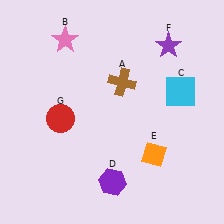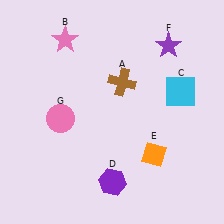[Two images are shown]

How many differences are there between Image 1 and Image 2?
There is 1 difference between the two images.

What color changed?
The circle (G) changed from red in Image 1 to pink in Image 2.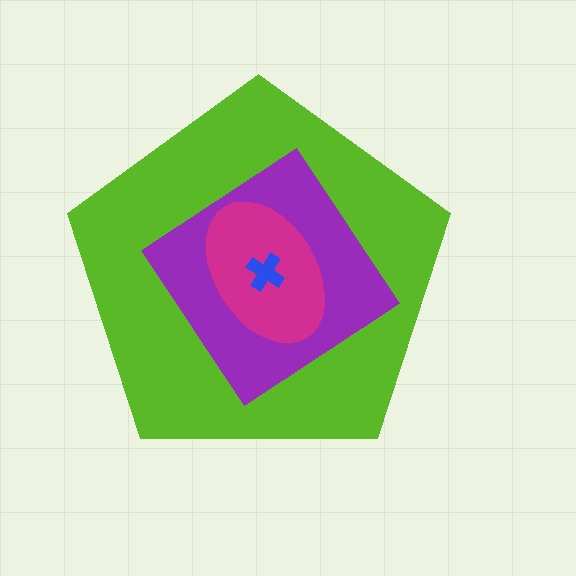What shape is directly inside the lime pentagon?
The purple diamond.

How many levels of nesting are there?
4.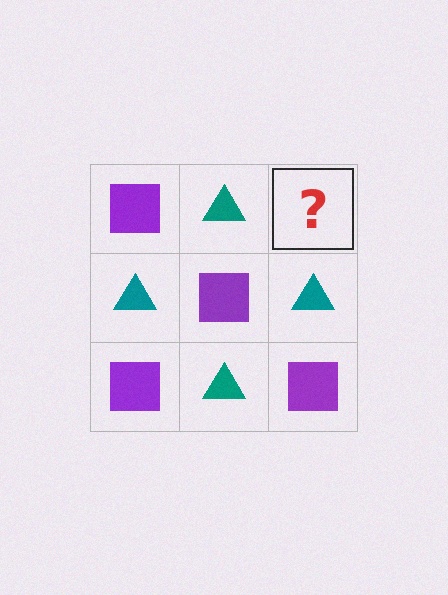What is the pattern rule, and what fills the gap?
The rule is that it alternates purple square and teal triangle in a checkerboard pattern. The gap should be filled with a purple square.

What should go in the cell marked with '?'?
The missing cell should contain a purple square.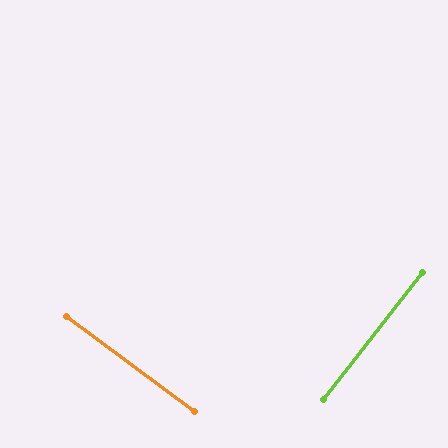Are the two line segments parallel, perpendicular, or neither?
Perpendicular — they meet at approximately 89°.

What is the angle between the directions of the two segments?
Approximately 89 degrees.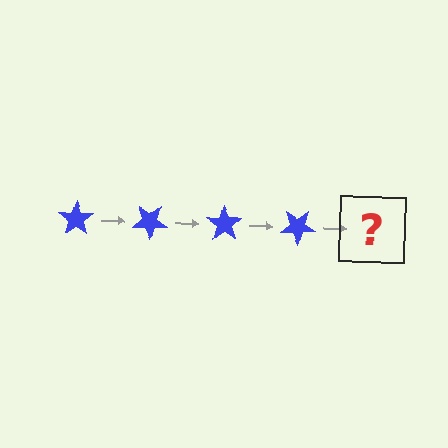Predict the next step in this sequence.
The next step is a blue star rotated 140 degrees.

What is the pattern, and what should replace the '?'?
The pattern is that the star rotates 35 degrees each step. The '?' should be a blue star rotated 140 degrees.